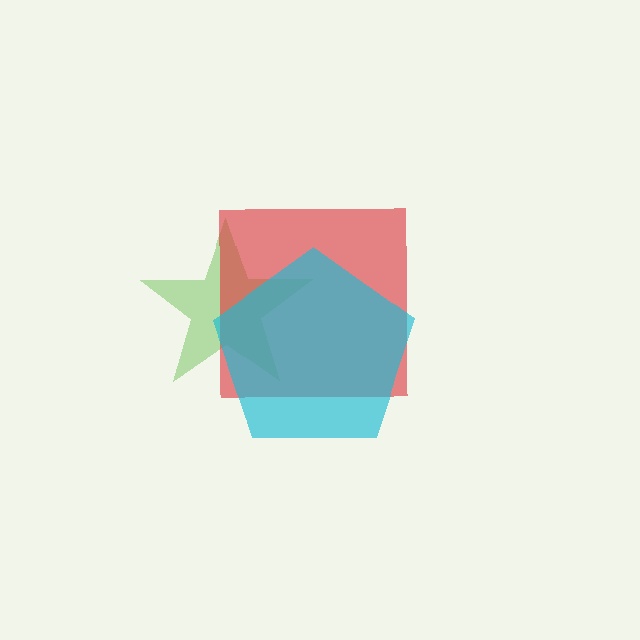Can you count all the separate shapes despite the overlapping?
Yes, there are 3 separate shapes.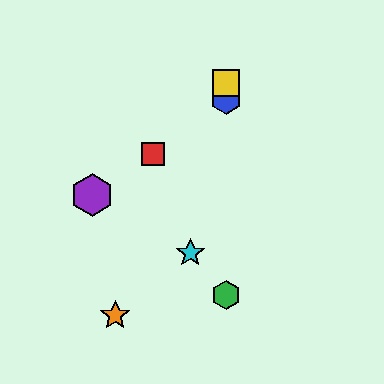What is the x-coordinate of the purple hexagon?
The purple hexagon is at x≈92.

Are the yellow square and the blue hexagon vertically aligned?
Yes, both are at x≈226.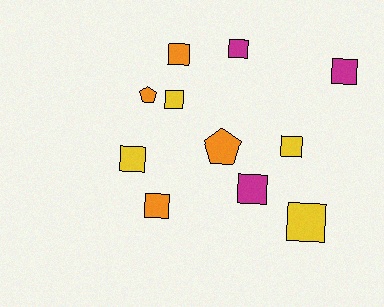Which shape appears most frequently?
Square, with 9 objects.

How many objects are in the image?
There are 11 objects.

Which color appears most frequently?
Orange, with 4 objects.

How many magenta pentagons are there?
There are no magenta pentagons.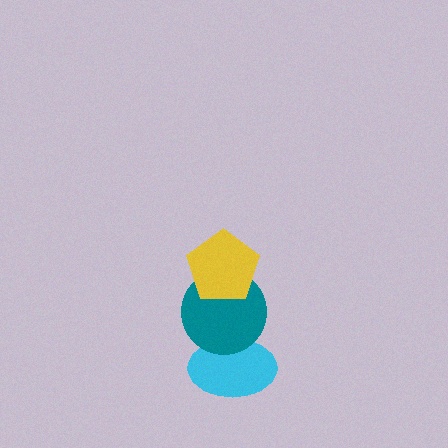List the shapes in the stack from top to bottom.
From top to bottom: the yellow pentagon, the teal circle, the cyan ellipse.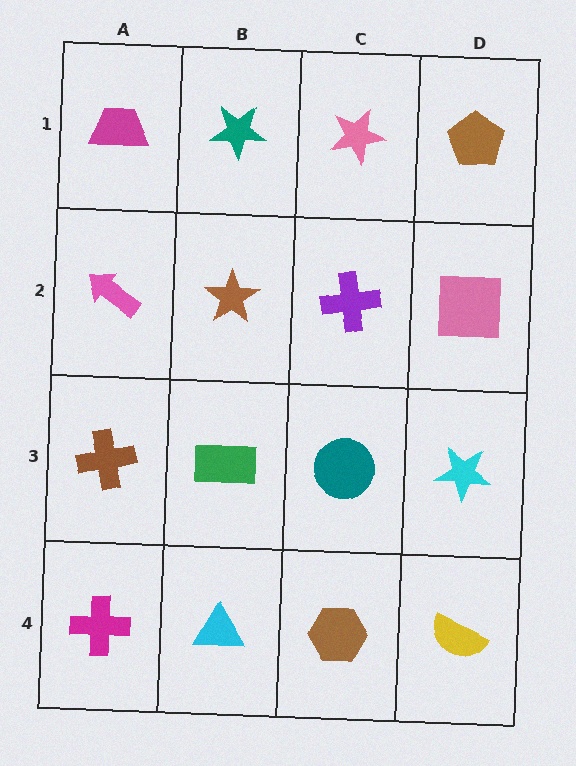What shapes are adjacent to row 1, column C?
A purple cross (row 2, column C), a teal star (row 1, column B), a brown pentagon (row 1, column D).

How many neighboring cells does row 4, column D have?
2.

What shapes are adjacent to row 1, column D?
A pink square (row 2, column D), a pink star (row 1, column C).